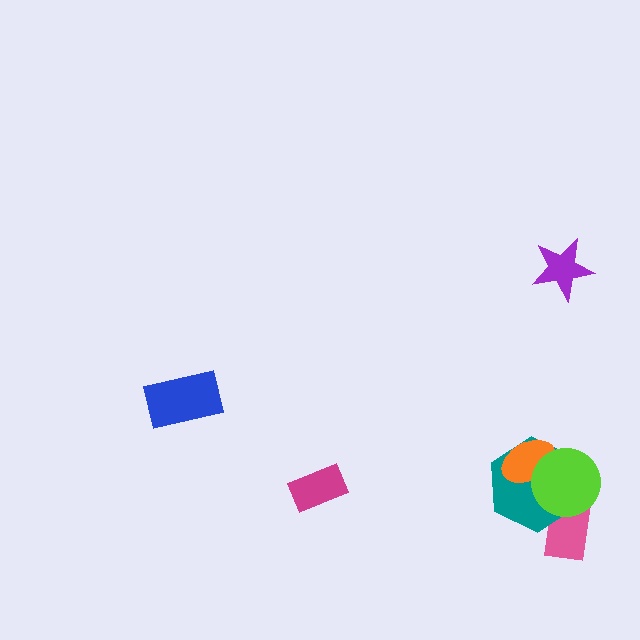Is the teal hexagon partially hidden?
Yes, it is partially covered by another shape.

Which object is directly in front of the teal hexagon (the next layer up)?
The orange ellipse is directly in front of the teal hexagon.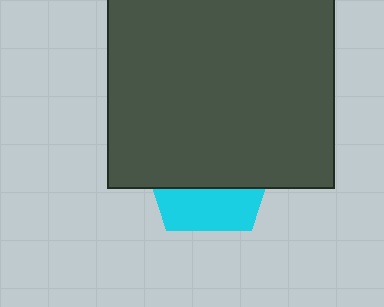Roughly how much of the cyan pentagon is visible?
A small part of it is visible (roughly 33%).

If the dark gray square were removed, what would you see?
You would see the complete cyan pentagon.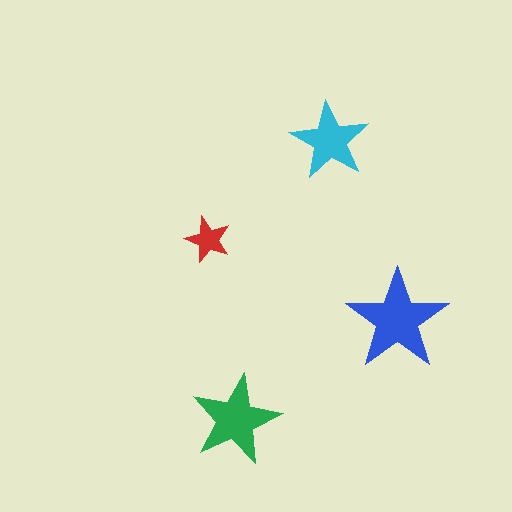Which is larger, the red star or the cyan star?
The cyan one.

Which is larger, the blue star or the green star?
The blue one.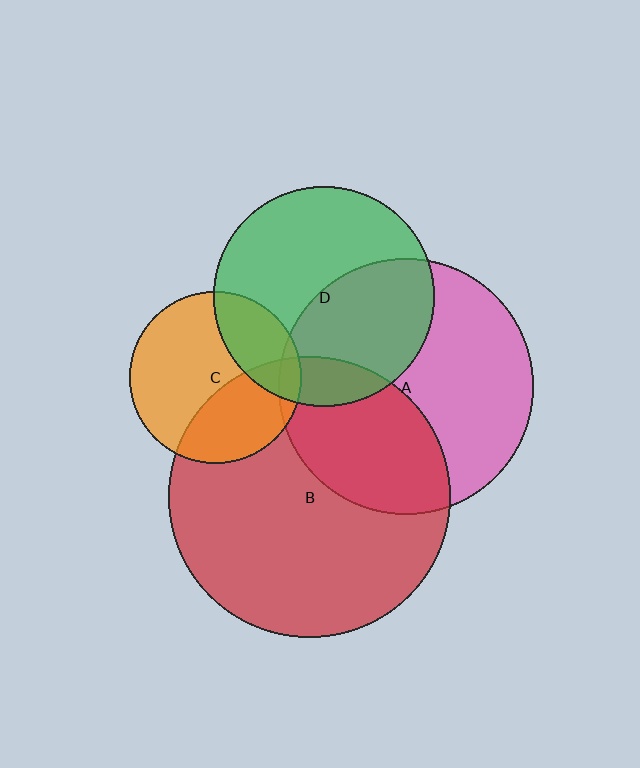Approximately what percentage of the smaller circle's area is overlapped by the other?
Approximately 5%.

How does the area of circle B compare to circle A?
Approximately 1.2 times.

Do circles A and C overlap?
Yes.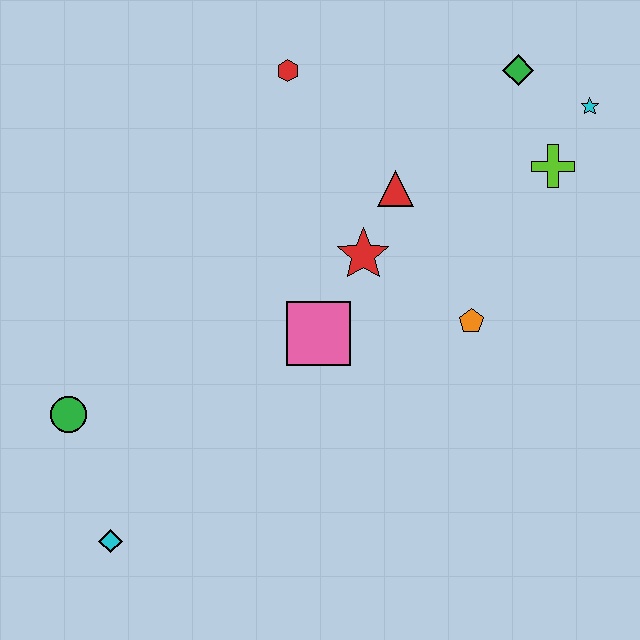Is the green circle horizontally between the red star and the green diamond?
No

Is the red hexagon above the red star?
Yes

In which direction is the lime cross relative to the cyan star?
The lime cross is below the cyan star.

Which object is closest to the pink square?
The red star is closest to the pink square.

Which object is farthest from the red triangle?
The cyan diamond is farthest from the red triangle.